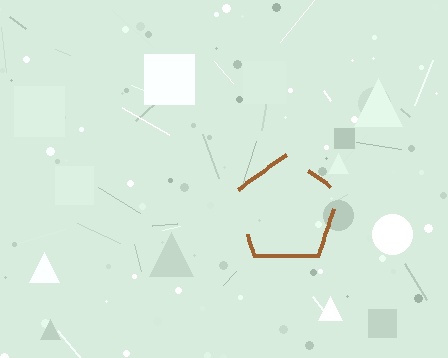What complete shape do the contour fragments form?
The contour fragments form a pentagon.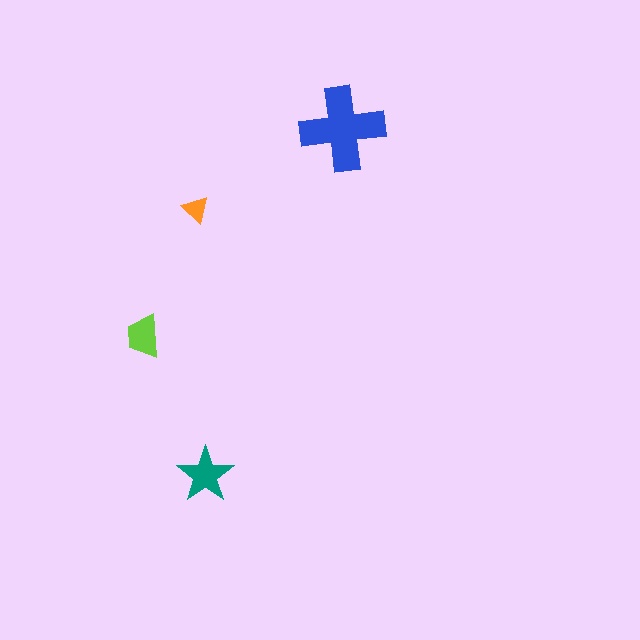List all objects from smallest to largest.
The orange triangle, the lime trapezoid, the teal star, the blue cross.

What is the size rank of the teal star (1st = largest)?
2nd.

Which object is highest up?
The blue cross is topmost.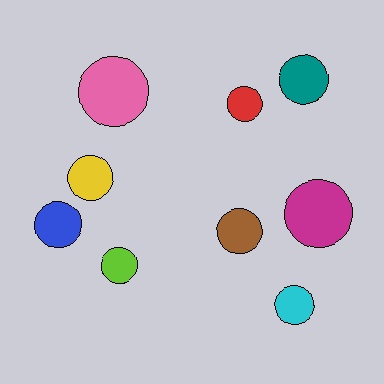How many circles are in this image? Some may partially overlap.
There are 9 circles.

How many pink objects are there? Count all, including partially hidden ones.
There is 1 pink object.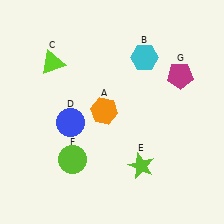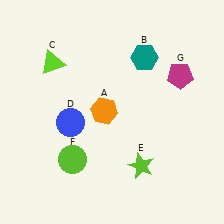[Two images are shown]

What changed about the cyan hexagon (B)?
In Image 1, B is cyan. In Image 2, it changed to teal.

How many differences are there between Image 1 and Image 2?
There is 1 difference between the two images.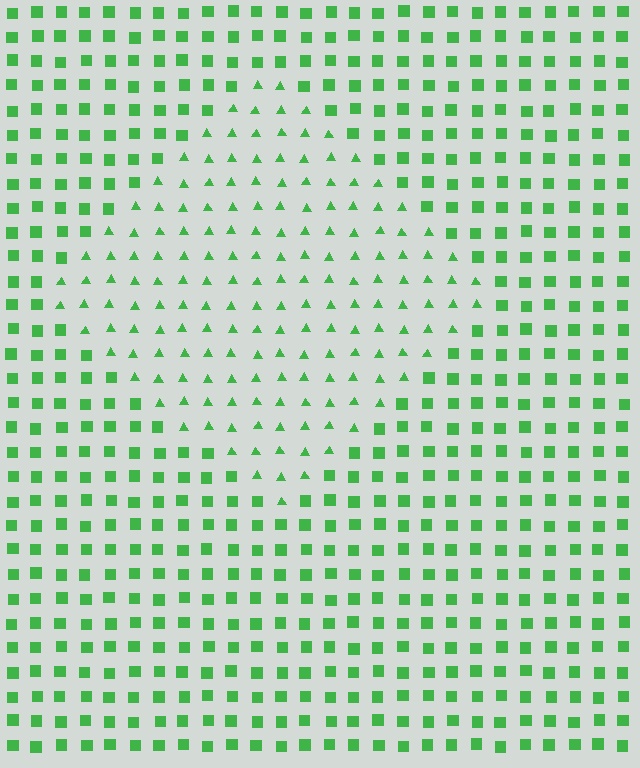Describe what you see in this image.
The image is filled with small green elements arranged in a uniform grid. A diamond-shaped region contains triangles, while the surrounding area contains squares. The boundary is defined purely by the change in element shape.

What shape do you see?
I see a diamond.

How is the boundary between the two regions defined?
The boundary is defined by a change in element shape: triangles inside vs. squares outside. All elements share the same color and spacing.